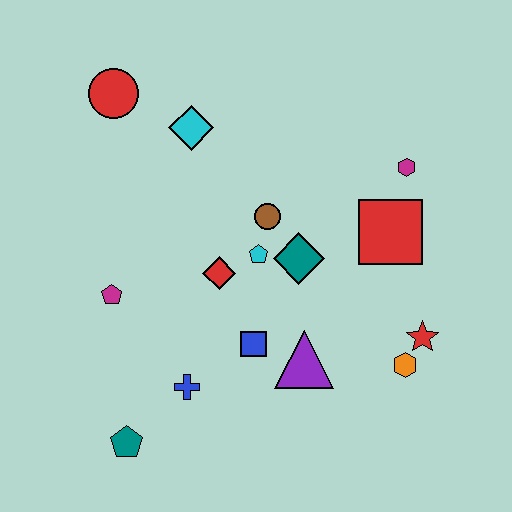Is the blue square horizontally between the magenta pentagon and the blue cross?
No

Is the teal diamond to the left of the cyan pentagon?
No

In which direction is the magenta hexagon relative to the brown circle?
The magenta hexagon is to the right of the brown circle.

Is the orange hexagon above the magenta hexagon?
No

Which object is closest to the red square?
The magenta hexagon is closest to the red square.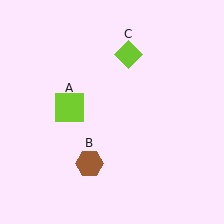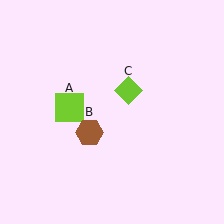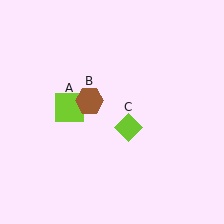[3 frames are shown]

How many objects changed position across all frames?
2 objects changed position: brown hexagon (object B), lime diamond (object C).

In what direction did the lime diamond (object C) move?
The lime diamond (object C) moved down.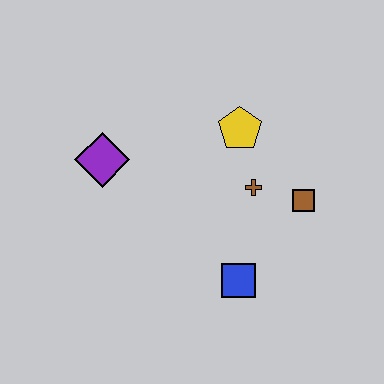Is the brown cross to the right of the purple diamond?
Yes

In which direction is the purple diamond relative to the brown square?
The purple diamond is to the left of the brown square.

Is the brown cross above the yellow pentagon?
No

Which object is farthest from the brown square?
The purple diamond is farthest from the brown square.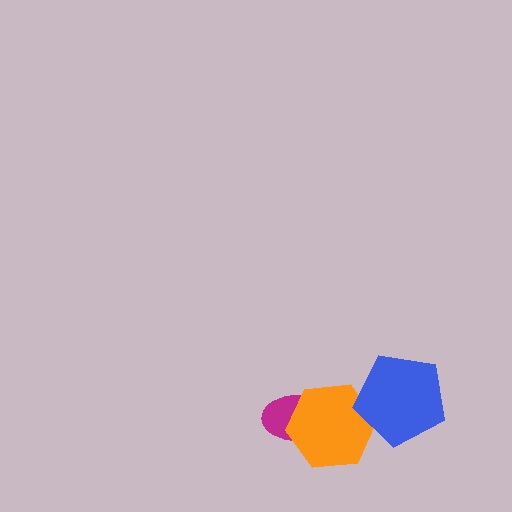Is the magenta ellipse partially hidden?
Yes, it is partially covered by another shape.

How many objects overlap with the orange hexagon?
2 objects overlap with the orange hexagon.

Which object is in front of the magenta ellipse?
The orange hexagon is in front of the magenta ellipse.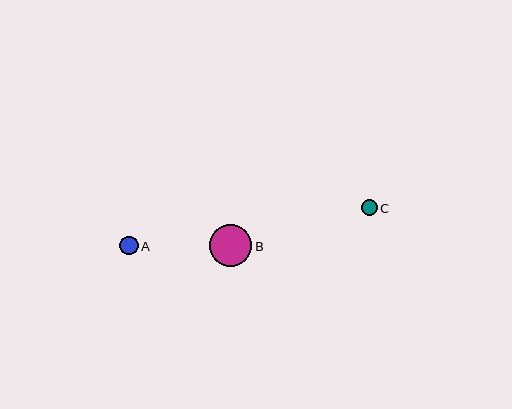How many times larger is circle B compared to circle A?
Circle B is approximately 2.3 times the size of circle A.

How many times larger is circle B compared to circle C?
Circle B is approximately 2.7 times the size of circle C.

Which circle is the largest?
Circle B is the largest with a size of approximately 42 pixels.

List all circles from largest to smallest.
From largest to smallest: B, A, C.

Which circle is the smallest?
Circle C is the smallest with a size of approximately 15 pixels.